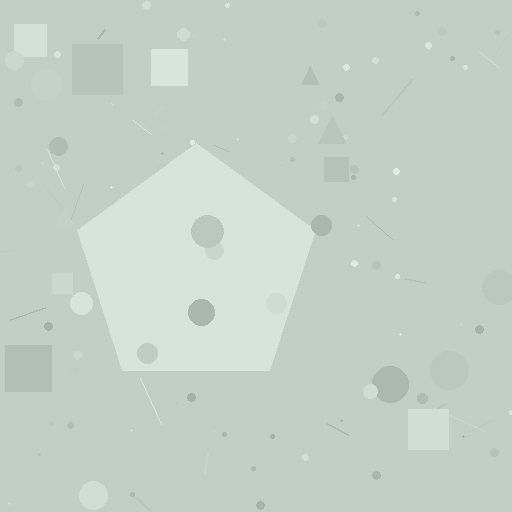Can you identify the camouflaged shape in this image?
The camouflaged shape is a pentagon.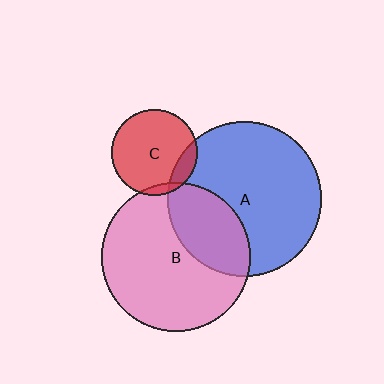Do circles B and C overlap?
Yes.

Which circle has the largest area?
Circle A (blue).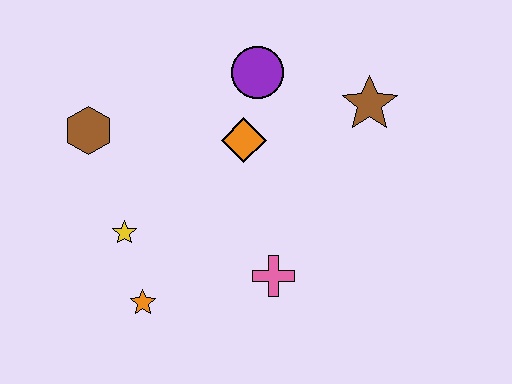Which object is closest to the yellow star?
The orange star is closest to the yellow star.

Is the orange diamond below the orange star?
No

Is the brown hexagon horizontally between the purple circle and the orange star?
No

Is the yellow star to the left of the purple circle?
Yes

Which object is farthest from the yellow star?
The brown star is farthest from the yellow star.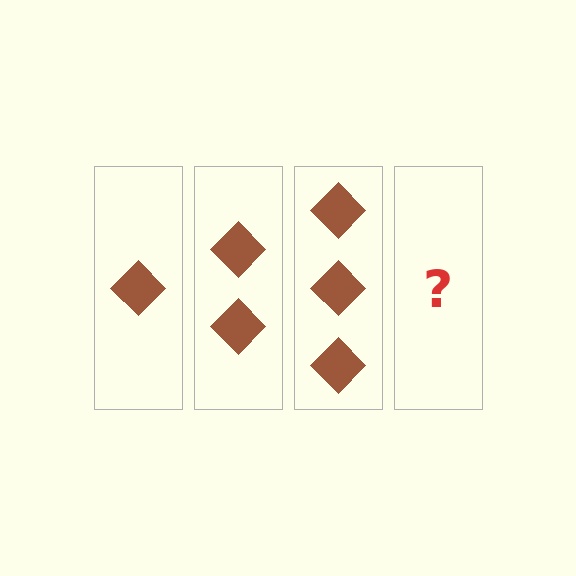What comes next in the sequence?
The next element should be 4 diamonds.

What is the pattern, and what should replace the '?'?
The pattern is that each step adds one more diamond. The '?' should be 4 diamonds.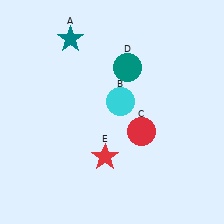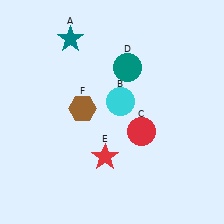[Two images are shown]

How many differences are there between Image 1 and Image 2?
There is 1 difference between the two images.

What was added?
A brown hexagon (F) was added in Image 2.